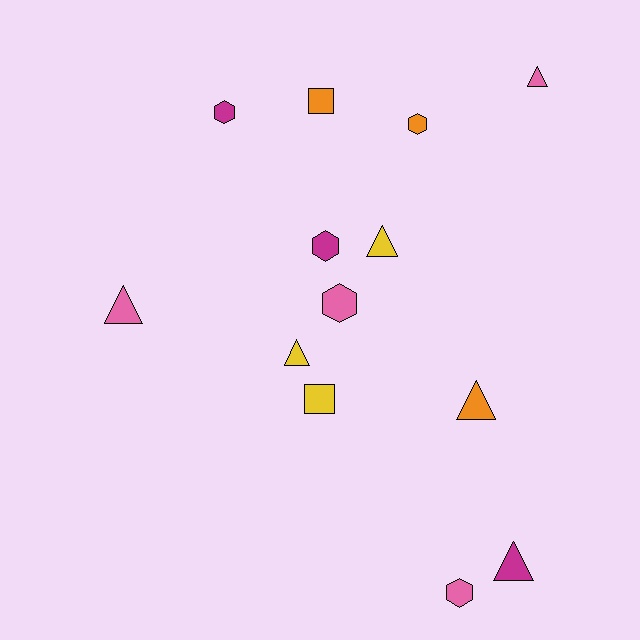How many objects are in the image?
There are 13 objects.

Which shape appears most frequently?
Triangle, with 6 objects.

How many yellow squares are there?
There is 1 yellow square.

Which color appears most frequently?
Pink, with 4 objects.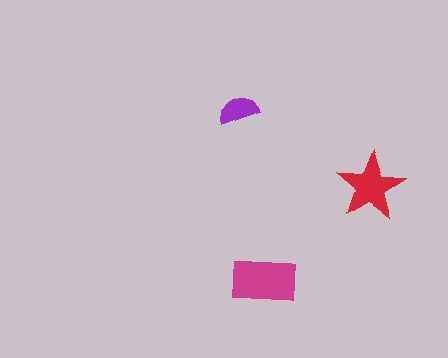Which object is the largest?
The magenta rectangle.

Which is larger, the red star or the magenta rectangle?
The magenta rectangle.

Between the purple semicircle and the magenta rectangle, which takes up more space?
The magenta rectangle.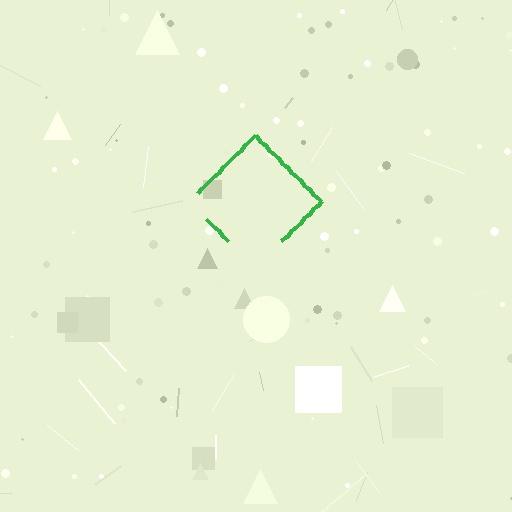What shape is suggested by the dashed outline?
The dashed outline suggests a diamond.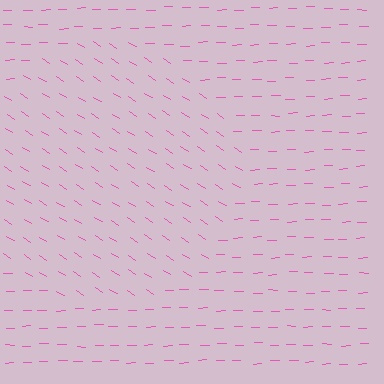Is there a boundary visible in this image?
Yes, there is a texture boundary formed by a change in line orientation.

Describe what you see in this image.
The image is filled with small pink line segments. A circle region in the image has lines oriented differently from the surrounding lines, creating a visible texture boundary.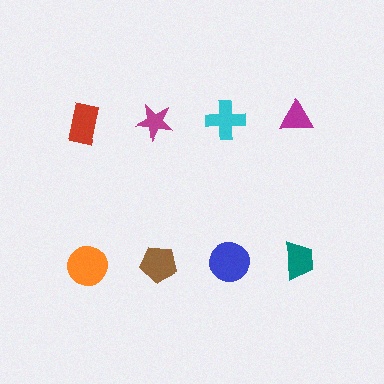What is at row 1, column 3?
A cyan cross.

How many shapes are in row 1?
4 shapes.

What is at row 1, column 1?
A red rectangle.